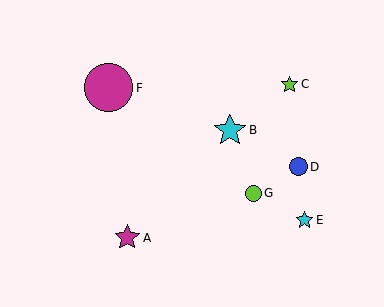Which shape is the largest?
The magenta circle (labeled F) is the largest.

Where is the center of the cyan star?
The center of the cyan star is at (230, 130).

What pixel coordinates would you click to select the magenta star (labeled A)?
Click at (127, 238) to select the magenta star A.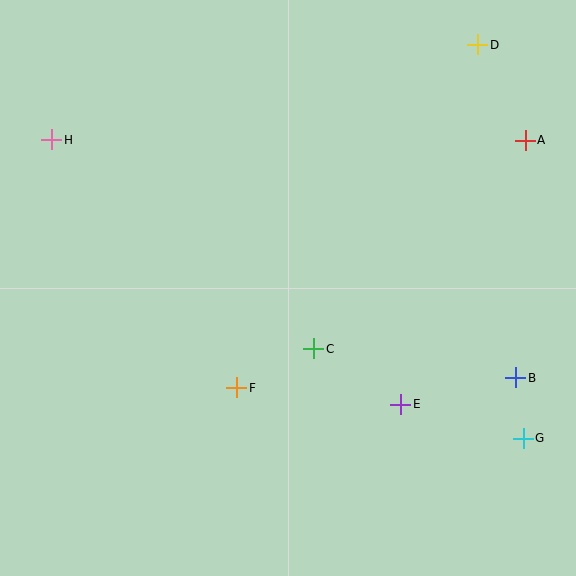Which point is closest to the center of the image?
Point C at (314, 349) is closest to the center.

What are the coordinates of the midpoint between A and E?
The midpoint between A and E is at (463, 272).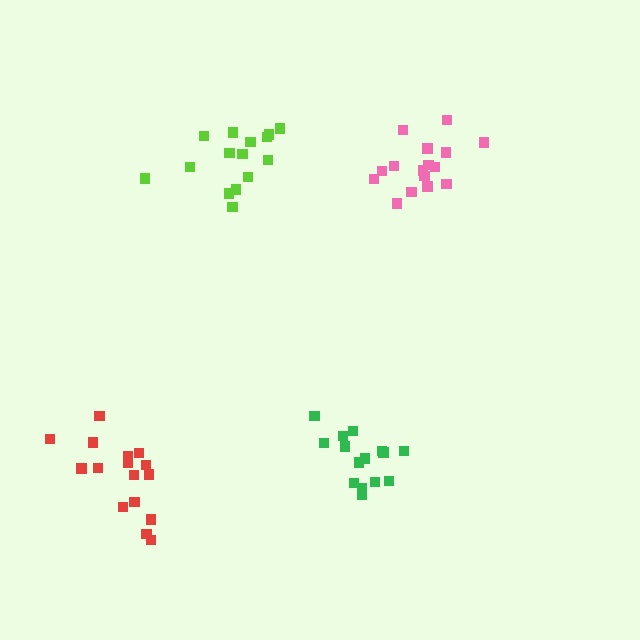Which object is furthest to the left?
The red cluster is leftmost.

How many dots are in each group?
Group 1: 16 dots, Group 2: 15 dots, Group 3: 15 dots, Group 4: 16 dots (62 total).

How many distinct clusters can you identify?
There are 4 distinct clusters.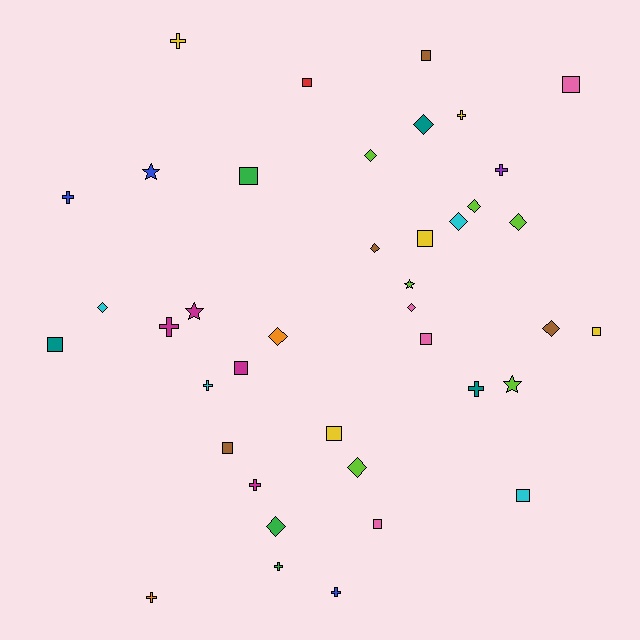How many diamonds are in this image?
There are 12 diamonds.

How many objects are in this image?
There are 40 objects.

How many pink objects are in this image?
There are 4 pink objects.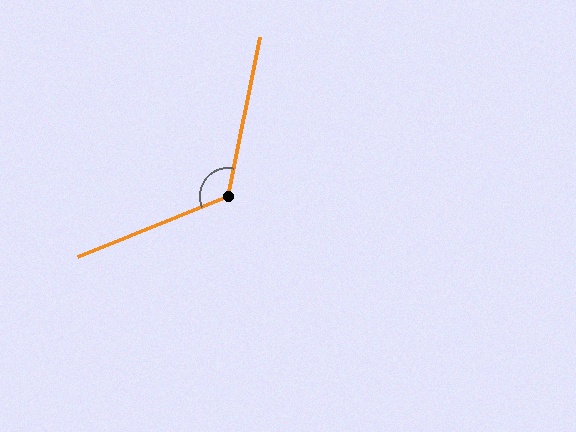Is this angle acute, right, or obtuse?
It is obtuse.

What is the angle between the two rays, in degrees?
Approximately 124 degrees.